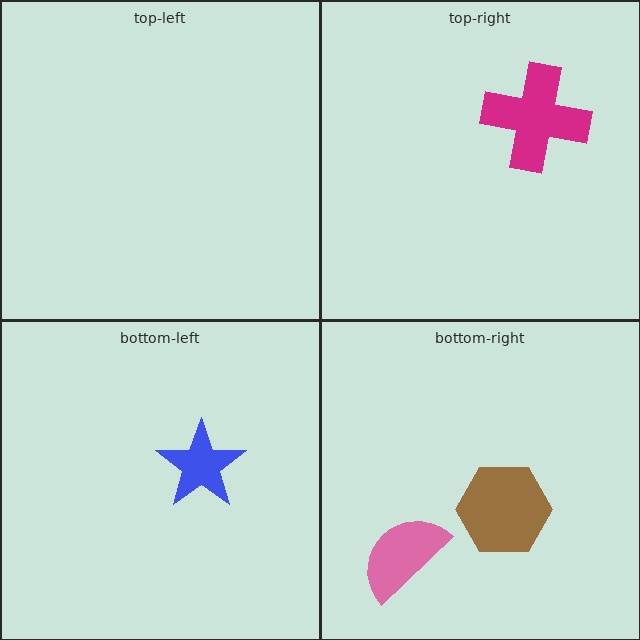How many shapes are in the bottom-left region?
1.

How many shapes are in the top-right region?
1.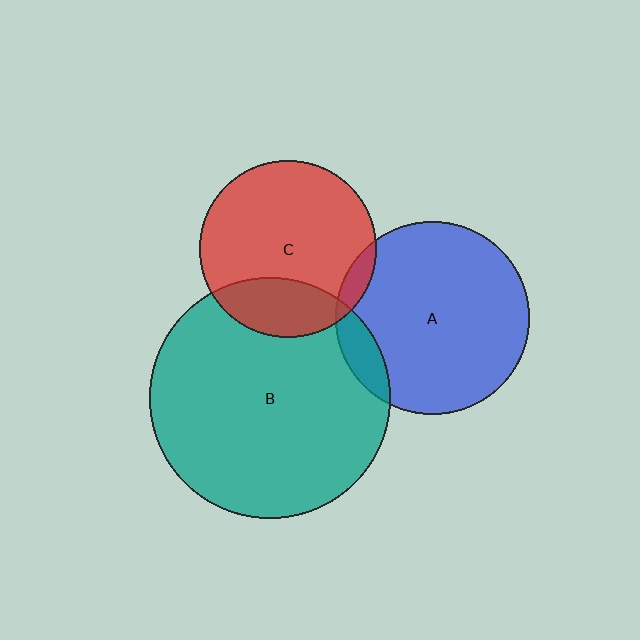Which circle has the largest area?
Circle B (teal).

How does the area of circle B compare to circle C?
Approximately 1.8 times.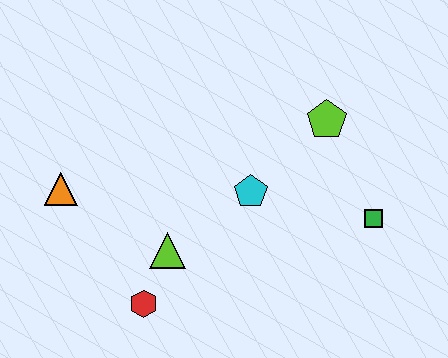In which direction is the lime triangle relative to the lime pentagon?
The lime triangle is to the left of the lime pentagon.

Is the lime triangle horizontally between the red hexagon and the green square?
Yes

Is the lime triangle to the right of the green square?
No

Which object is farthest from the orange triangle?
The green square is farthest from the orange triangle.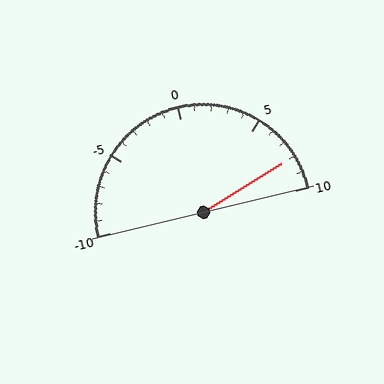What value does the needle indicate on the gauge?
The needle indicates approximately 8.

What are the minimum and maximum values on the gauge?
The gauge ranges from -10 to 10.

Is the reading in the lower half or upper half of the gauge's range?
The reading is in the upper half of the range (-10 to 10).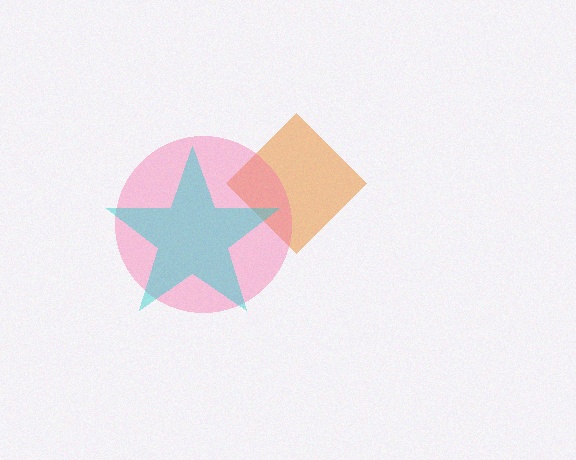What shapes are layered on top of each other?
The layered shapes are: an orange diamond, a pink circle, a cyan star.